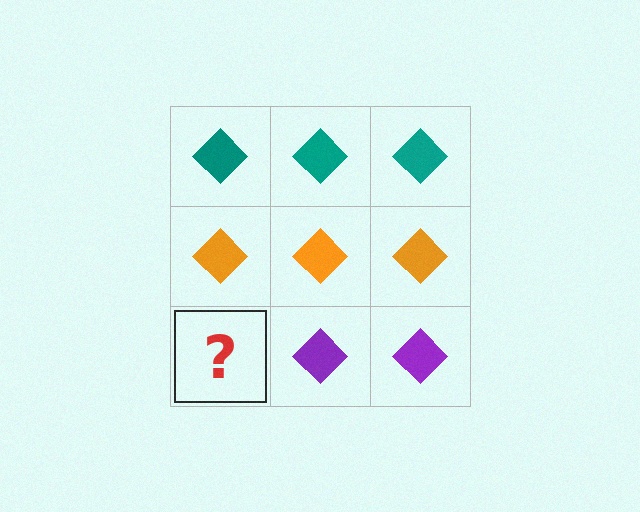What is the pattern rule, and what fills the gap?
The rule is that each row has a consistent color. The gap should be filled with a purple diamond.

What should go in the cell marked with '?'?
The missing cell should contain a purple diamond.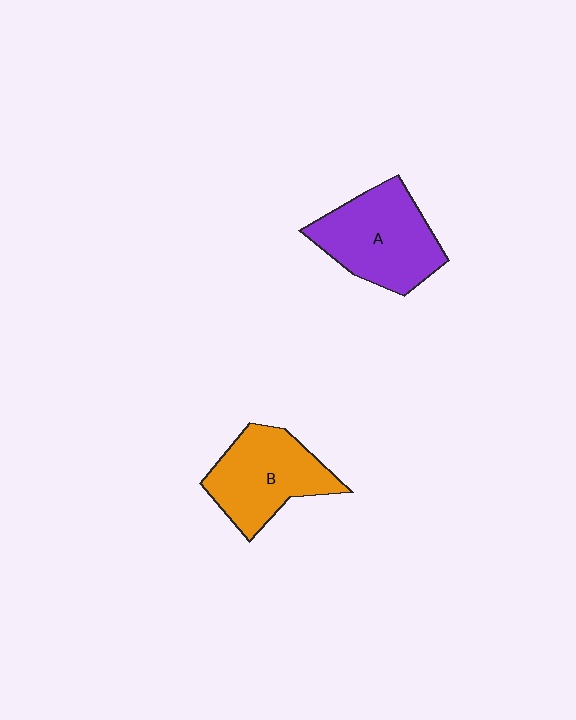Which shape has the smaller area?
Shape B (orange).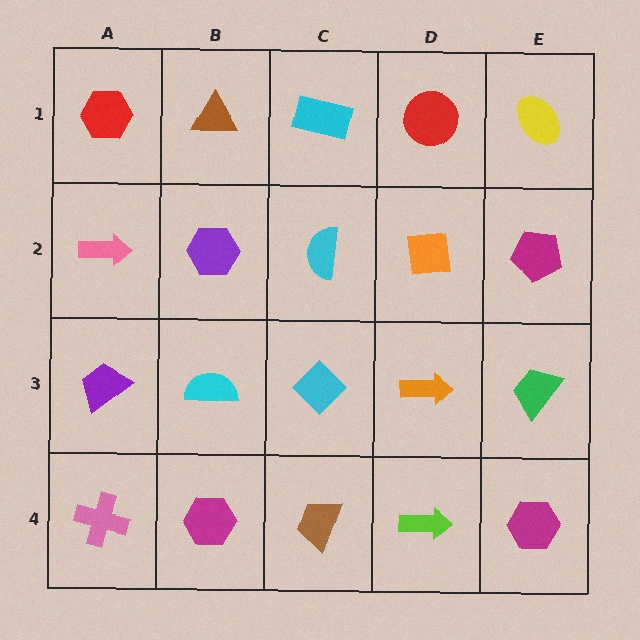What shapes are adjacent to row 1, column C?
A cyan semicircle (row 2, column C), a brown triangle (row 1, column B), a red circle (row 1, column D).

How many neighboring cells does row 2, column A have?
3.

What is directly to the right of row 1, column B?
A cyan rectangle.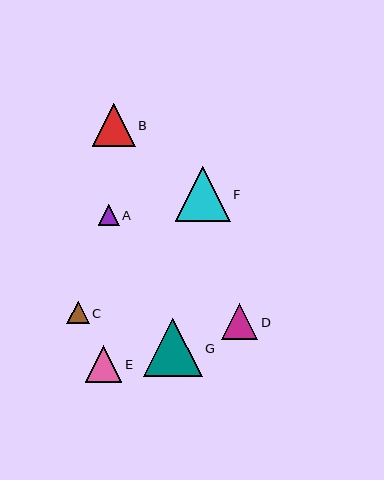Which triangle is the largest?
Triangle G is the largest with a size of approximately 58 pixels.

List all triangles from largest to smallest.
From largest to smallest: G, F, B, E, D, C, A.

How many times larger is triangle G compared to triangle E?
Triangle G is approximately 1.6 times the size of triangle E.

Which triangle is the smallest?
Triangle A is the smallest with a size of approximately 21 pixels.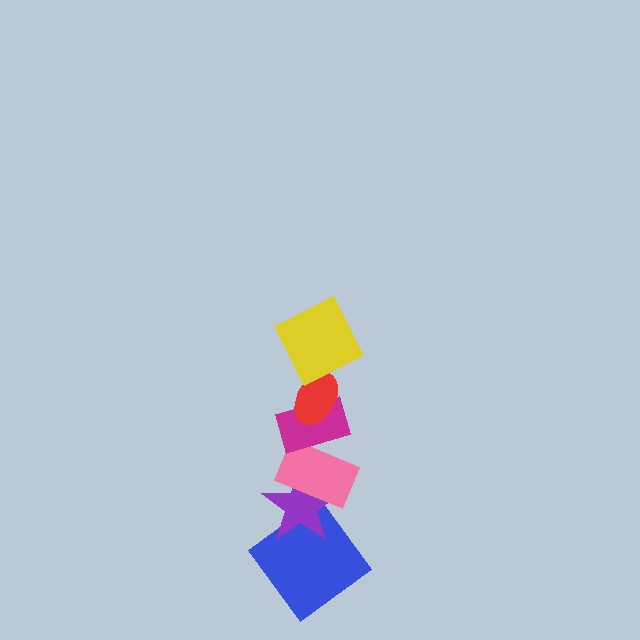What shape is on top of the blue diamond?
The purple star is on top of the blue diamond.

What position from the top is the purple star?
The purple star is 5th from the top.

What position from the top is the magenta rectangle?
The magenta rectangle is 3rd from the top.